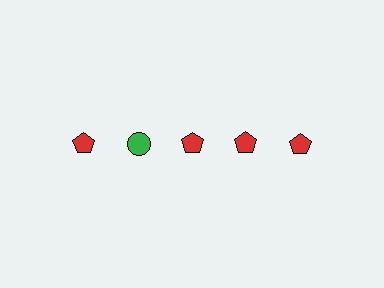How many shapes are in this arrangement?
There are 5 shapes arranged in a grid pattern.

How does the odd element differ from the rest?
It differs in both color (green instead of red) and shape (circle instead of pentagon).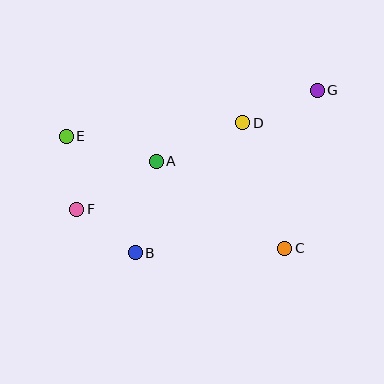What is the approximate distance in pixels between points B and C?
The distance between B and C is approximately 150 pixels.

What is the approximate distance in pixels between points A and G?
The distance between A and G is approximately 176 pixels.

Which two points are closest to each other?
Points B and F are closest to each other.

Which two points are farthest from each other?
Points F and G are farthest from each other.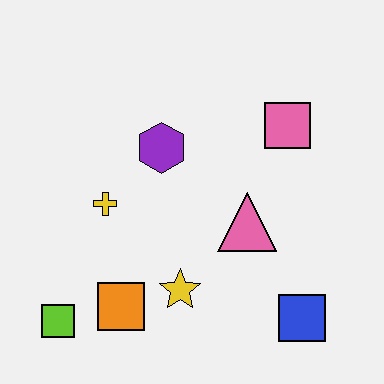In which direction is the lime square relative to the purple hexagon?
The lime square is below the purple hexagon.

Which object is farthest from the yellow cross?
The blue square is farthest from the yellow cross.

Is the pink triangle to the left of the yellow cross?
No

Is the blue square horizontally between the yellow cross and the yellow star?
No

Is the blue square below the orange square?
Yes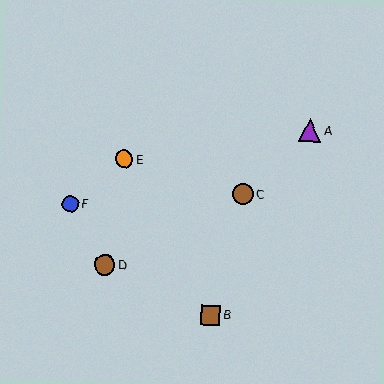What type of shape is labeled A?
Shape A is a purple triangle.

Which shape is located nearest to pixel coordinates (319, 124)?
The purple triangle (labeled A) at (310, 130) is nearest to that location.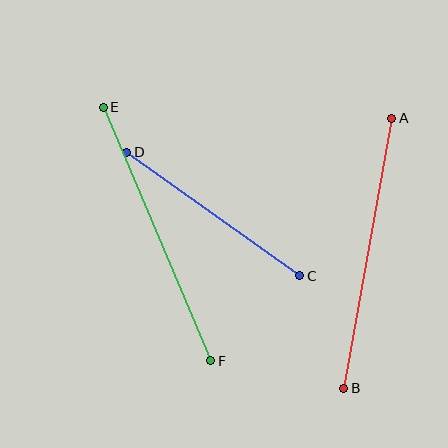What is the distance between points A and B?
The distance is approximately 274 pixels.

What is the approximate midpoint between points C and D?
The midpoint is at approximately (213, 214) pixels.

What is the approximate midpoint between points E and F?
The midpoint is at approximately (157, 234) pixels.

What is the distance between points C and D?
The distance is approximately 213 pixels.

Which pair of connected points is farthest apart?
Points E and F are farthest apart.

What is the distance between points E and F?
The distance is approximately 275 pixels.